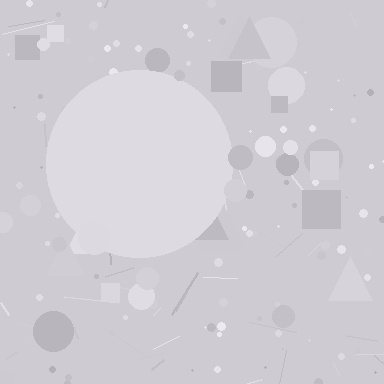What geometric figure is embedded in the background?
A circle is embedded in the background.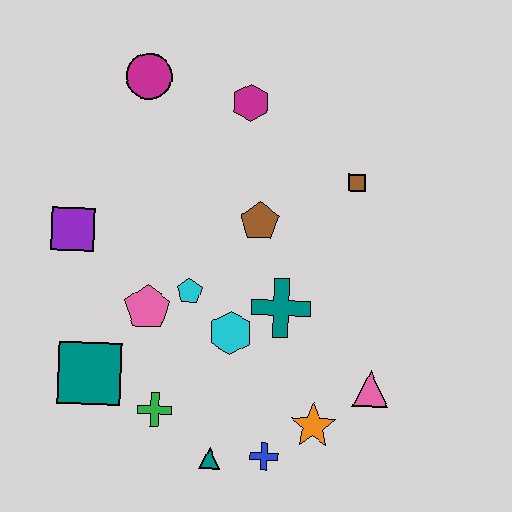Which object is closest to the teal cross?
The cyan hexagon is closest to the teal cross.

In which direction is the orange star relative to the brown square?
The orange star is below the brown square.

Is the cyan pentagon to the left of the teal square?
No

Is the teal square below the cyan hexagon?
Yes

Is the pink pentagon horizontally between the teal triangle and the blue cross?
No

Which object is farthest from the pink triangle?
The magenta circle is farthest from the pink triangle.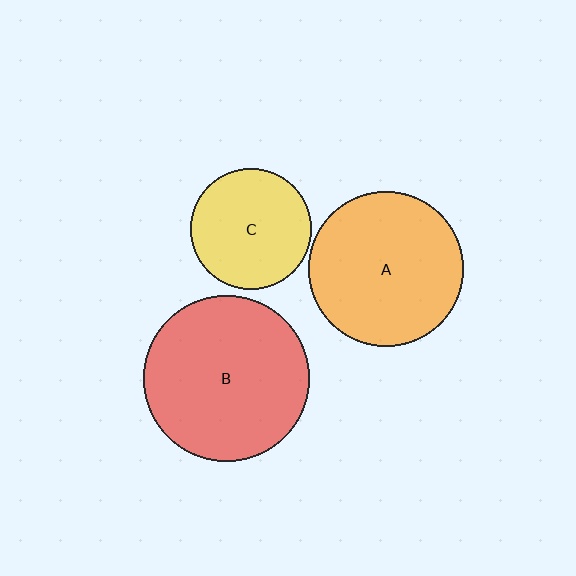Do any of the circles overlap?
No, none of the circles overlap.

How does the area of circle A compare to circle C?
Approximately 1.6 times.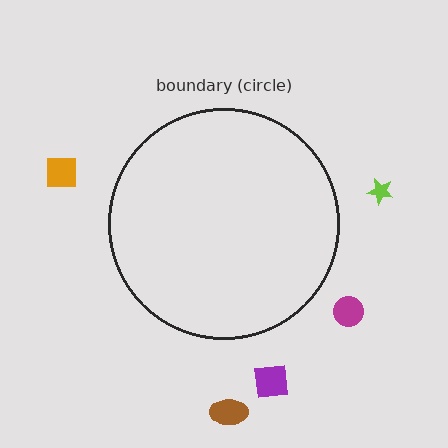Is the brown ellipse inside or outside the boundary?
Outside.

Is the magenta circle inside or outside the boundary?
Outside.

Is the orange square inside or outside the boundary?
Outside.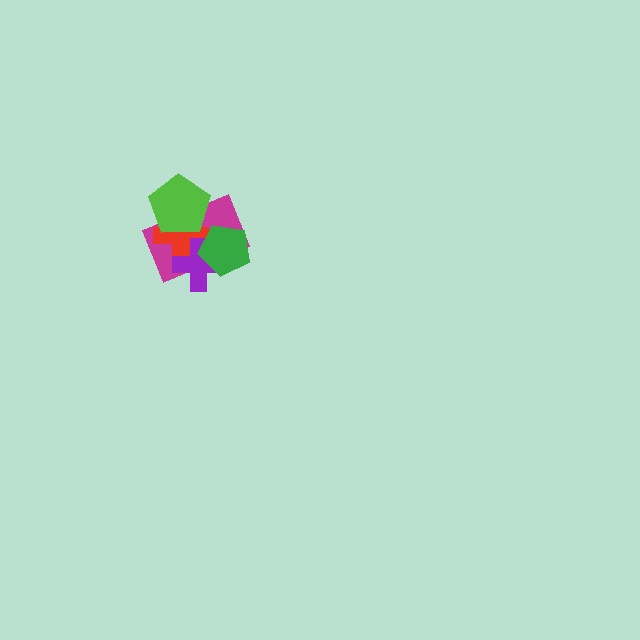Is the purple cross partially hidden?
Yes, it is partially covered by another shape.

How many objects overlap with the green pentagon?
3 objects overlap with the green pentagon.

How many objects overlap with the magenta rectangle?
4 objects overlap with the magenta rectangle.